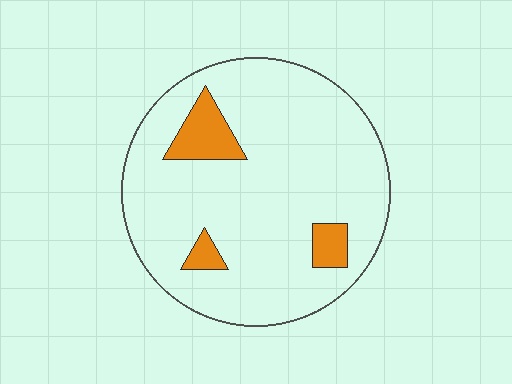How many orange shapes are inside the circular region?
3.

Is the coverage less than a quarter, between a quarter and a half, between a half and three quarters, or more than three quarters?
Less than a quarter.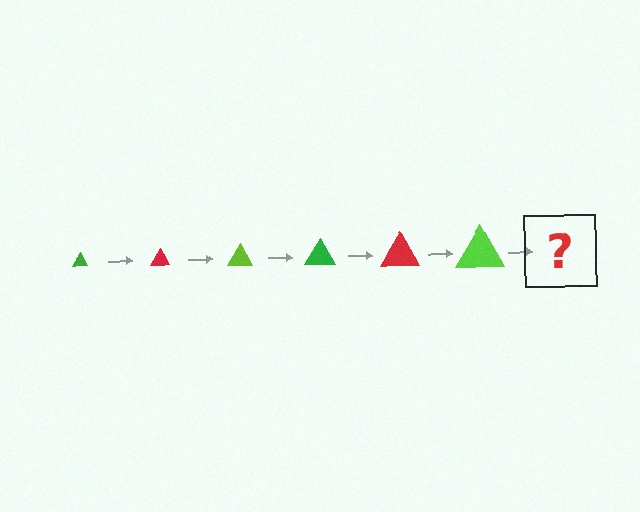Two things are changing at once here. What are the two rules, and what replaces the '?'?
The two rules are that the triangle grows larger each step and the color cycles through green, red, and lime. The '?' should be a green triangle, larger than the previous one.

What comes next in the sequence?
The next element should be a green triangle, larger than the previous one.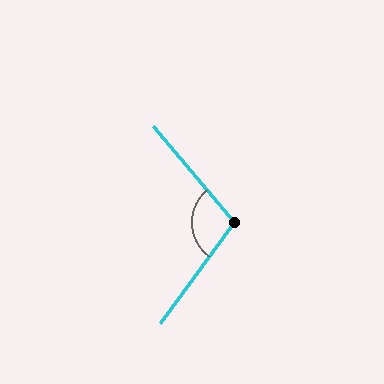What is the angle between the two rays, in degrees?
Approximately 104 degrees.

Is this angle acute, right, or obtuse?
It is obtuse.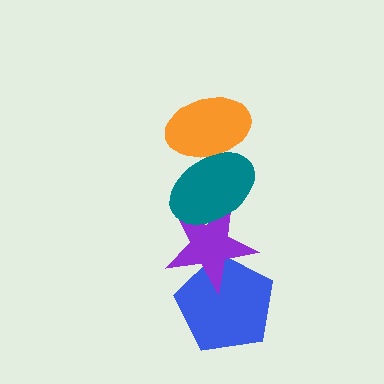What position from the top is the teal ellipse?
The teal ellipse is 2nd from the top.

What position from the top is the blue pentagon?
The blue pentagon is 4th from the top.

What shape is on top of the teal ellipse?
The orange ellipse is on top of the teal ellipse.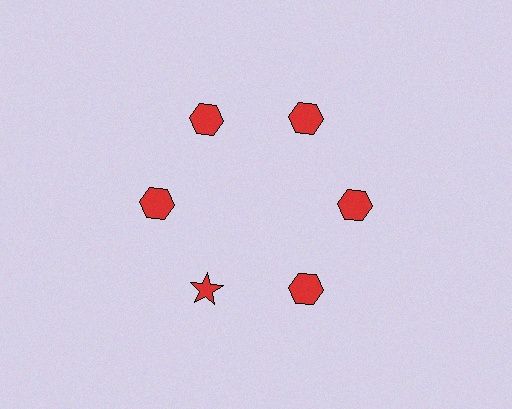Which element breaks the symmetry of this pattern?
The red star at roughly the 7 o'clock position breaks the symmetry. All other shapes are red hexagons.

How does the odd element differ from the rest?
It has a different shape: star instead of hexagon.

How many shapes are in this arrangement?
There are 6 shapes arranged in a ring pattern.